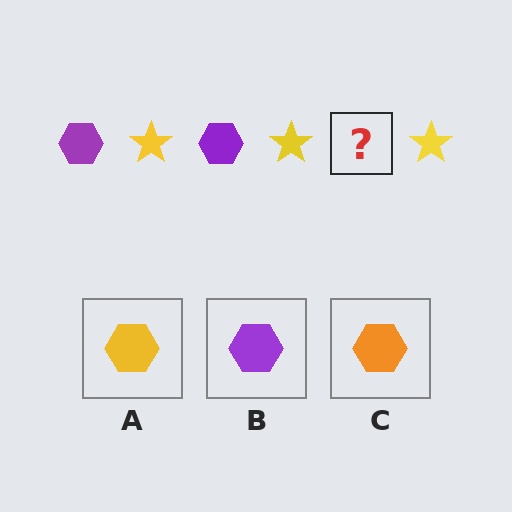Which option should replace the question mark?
Option B.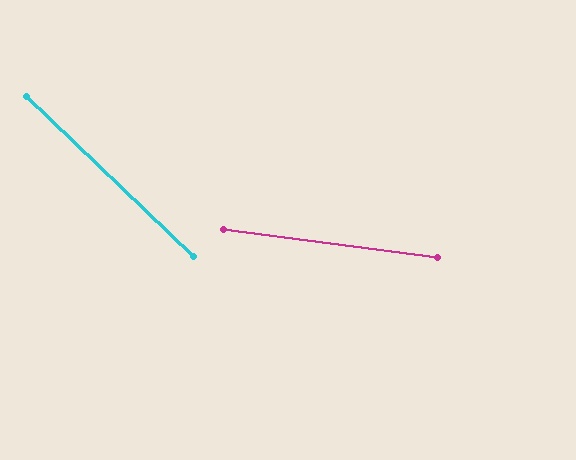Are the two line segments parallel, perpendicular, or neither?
Neither parallel nor perpendicular — they differ by about 36°.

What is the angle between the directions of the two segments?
Approximately 36 degrees.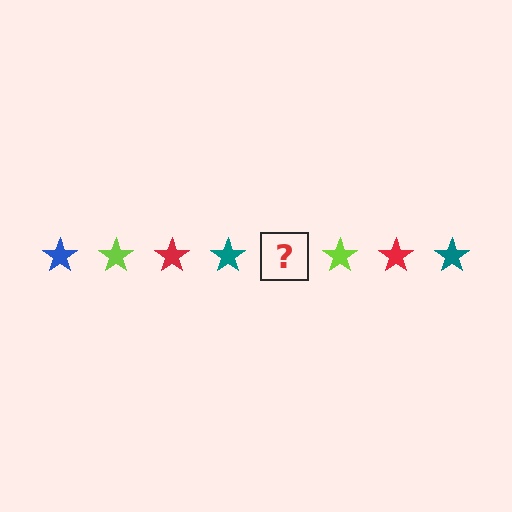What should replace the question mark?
The question mark should be replaced with a blue star.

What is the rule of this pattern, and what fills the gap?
The rule is that the pattern cycles through blue, lime, red, teal stars. The gap should be filled with a blue star.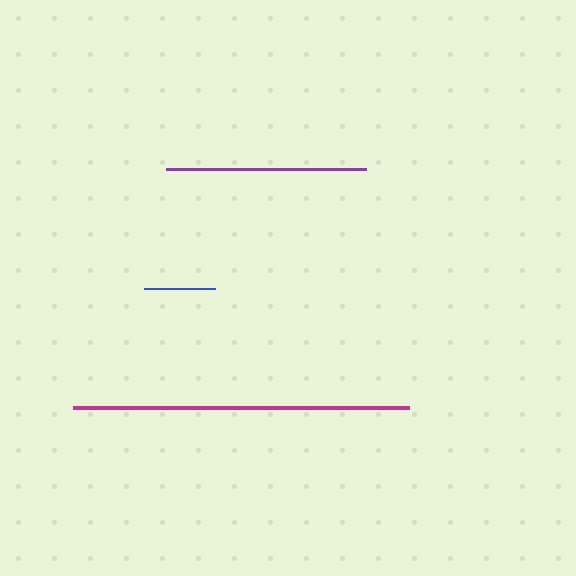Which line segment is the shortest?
The blue line is the shortest at approximately 71 pixels.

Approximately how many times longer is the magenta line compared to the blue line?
The magenta line is approximately 4.7 times the length of the blue line.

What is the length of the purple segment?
The purple segment is approximately 201 pixels long.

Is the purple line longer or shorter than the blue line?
The purple line is longer than the blue line.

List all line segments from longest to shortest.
From longest to shortest: magenta, purple, blue.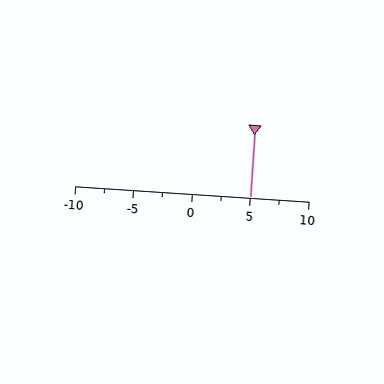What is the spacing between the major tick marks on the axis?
The major ticks are spaced 5 apart.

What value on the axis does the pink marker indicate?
The marker indicates approximately 5.